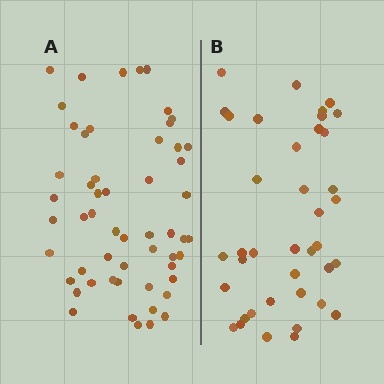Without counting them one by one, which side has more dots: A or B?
Region A (the left region) has more dots.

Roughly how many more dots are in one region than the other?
Region A has approximately 15 more dots than region B.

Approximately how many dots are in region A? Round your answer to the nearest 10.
About 60 dots. (The exact count is 55, which rounds to 60.)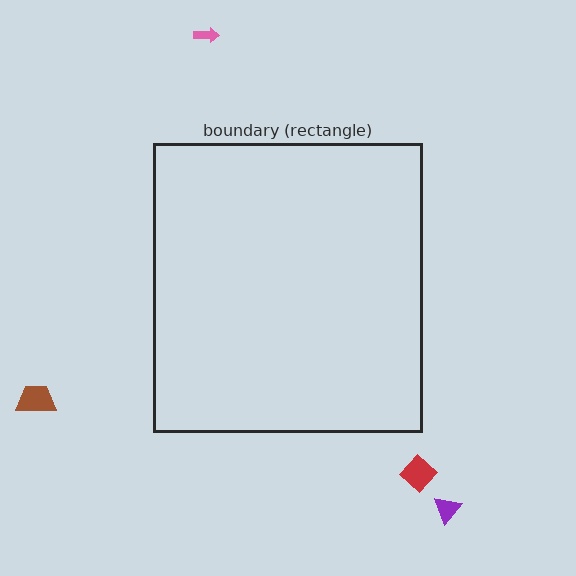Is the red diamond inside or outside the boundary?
Outside.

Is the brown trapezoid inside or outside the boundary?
Outside.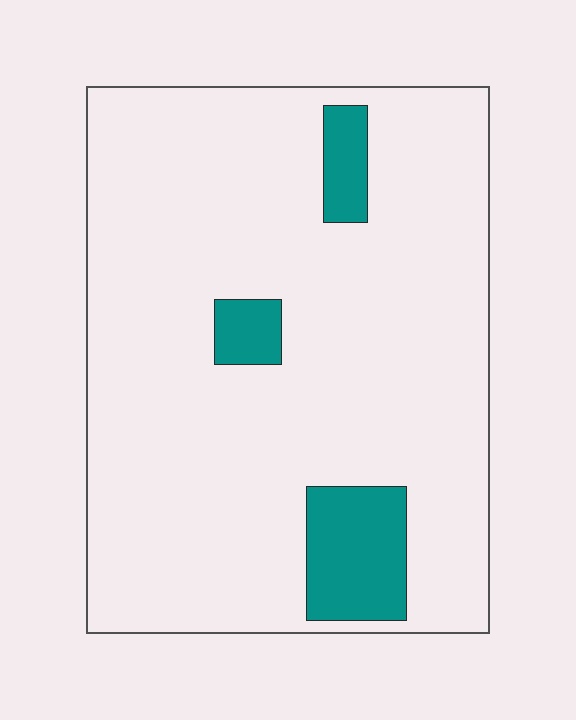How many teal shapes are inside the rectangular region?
3.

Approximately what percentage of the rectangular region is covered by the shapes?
Approximately 10%.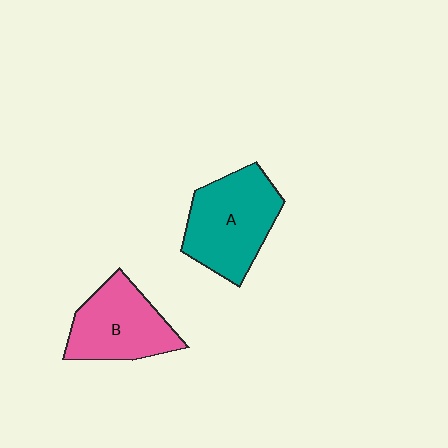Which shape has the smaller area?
Shape B (pink).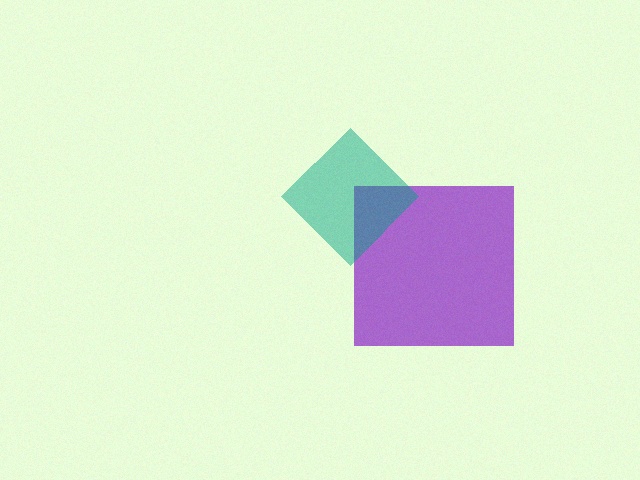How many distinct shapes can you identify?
There are 2 distinct shapes: a purple square, a teal diamond.